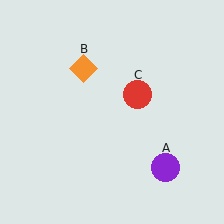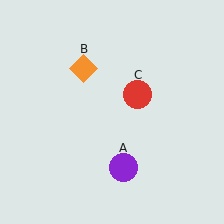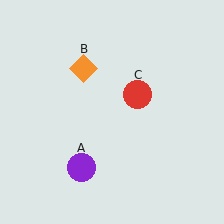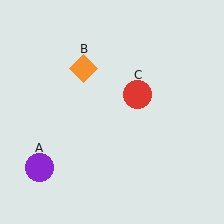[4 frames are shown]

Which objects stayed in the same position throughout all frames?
Orange diamond (object B) and red circle (object C) remained stationary.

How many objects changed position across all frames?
1 object changed position: purple circle (object A).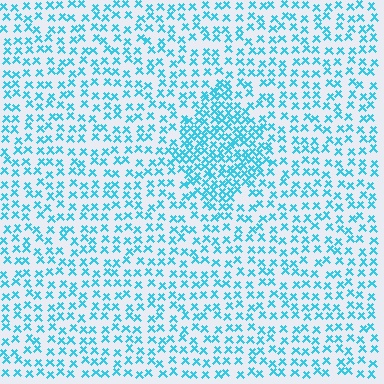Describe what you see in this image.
The image contains small cyan elements arranged at two different densities. A diamond-shaped region is visible where the elements are more densely packed than the surrounding area.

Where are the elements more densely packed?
The elements are more densely packed inside the diamond boundary.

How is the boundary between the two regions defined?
The boundary is defined by a change in element density (approximately 2.0x ratio). All elements are the same color, size, and shape.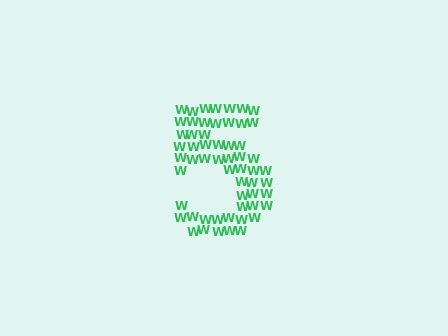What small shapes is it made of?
It is made of small letter W's.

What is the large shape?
The large shape is the digit 5.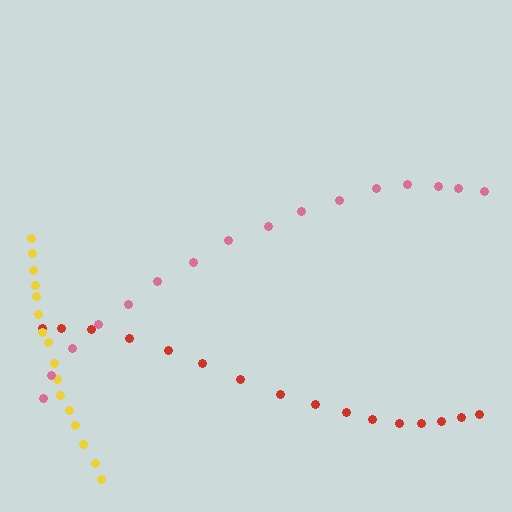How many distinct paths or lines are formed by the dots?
There are 3 distinct paths.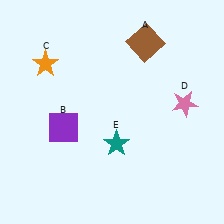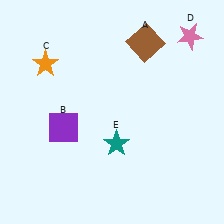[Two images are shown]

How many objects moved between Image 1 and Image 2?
1 object moved between the two images.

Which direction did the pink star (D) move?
The pink star (D) moved up.